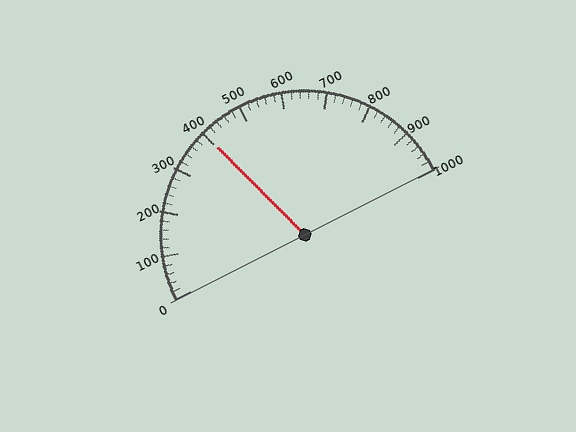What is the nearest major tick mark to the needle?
The nearest major tick mark is 400.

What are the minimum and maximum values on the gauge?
The gauge ranges from 0 to 1000.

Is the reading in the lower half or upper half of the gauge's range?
The reading is in the lower half of the range (0 to 1000).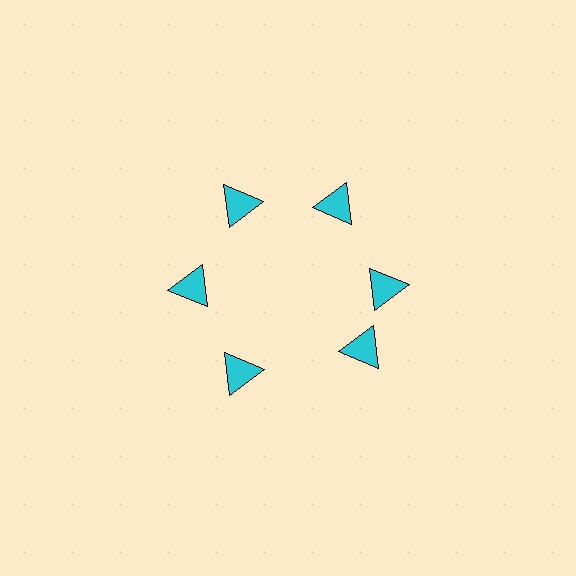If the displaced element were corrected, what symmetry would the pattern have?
It would have 6-fold rotational symmetry — the pattern would map onto itself every 60 degrees.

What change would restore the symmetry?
The symmetry would be restored by rotating it back into even spacing with its neighbors so that all 6 triangles sit at equal angles and equal distance from the center.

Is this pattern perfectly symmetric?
No. The 6 cyan triangles are arranged in a ring, but one element near the 5 o'clock position is rotated out of alignment along the ring, breaking the 6-fold rotational symmetry.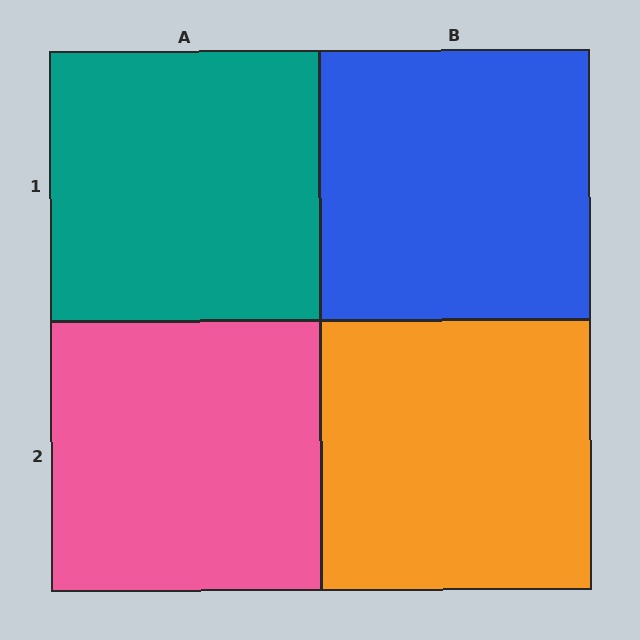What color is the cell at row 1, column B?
Blue.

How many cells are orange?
1 cell is orange.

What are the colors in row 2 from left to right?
Pink, orange.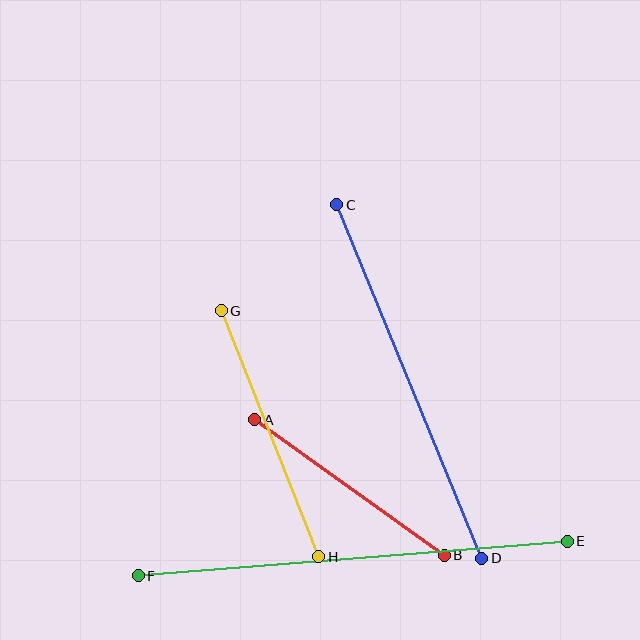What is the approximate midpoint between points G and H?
The midpoint is at approximately (270, 434) pixels.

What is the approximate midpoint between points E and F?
The midpoint is at approximately (353, 559) pixels.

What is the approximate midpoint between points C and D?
The midpoint is at approximately (409, 381) pixels.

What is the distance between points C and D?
The distance is approximately 382 pixels.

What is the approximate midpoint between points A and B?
The midpoint is at approximately (349, 487) pixels.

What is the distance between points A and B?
The distance is approximately 233 pixels.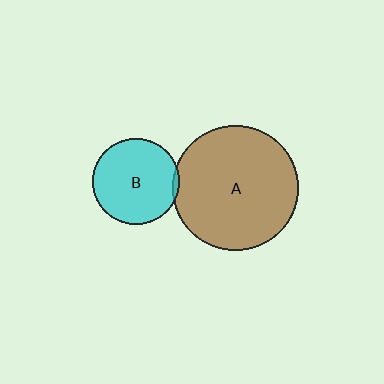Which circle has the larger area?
Circle A (brown).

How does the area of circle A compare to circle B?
Approximately 2.1 times.